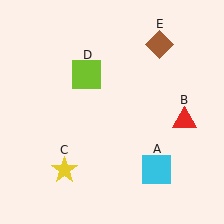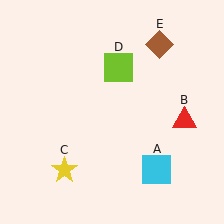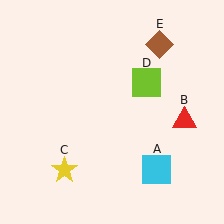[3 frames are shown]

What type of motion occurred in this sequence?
The lime square (object D) rotated clockwise around the center of the scene.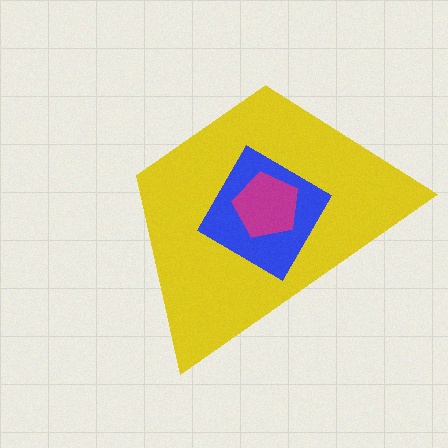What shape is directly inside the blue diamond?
The magenta pentagon.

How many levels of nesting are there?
3.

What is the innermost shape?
The magenta pentagon.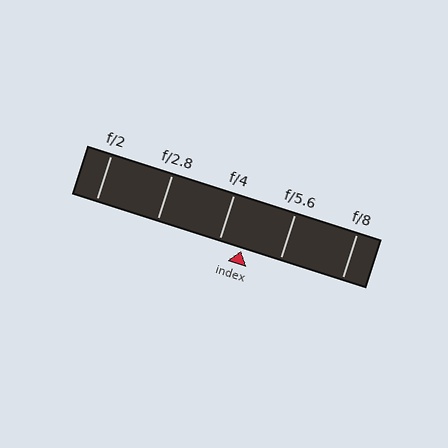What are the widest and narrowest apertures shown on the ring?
The widest aperture shown is f/2 and the narrowest is f/8.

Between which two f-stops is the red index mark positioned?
The index mark is between f/4 and f/5.6.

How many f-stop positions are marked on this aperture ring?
There are 5 f-stop positions marked.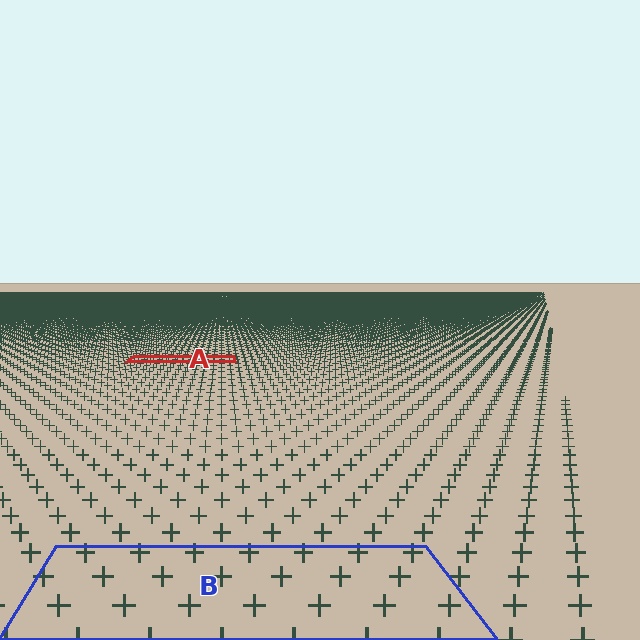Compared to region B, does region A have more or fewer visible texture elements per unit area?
Region A has more texture elements per unit area — they are packed more densely because it is farther away.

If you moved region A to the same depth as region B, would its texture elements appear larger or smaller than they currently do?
They would appear larger. At a closer depth, the same texture elements are projected at a bigger on-screen size.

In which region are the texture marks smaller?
The texture marks are smaller in region A, because it is farther away.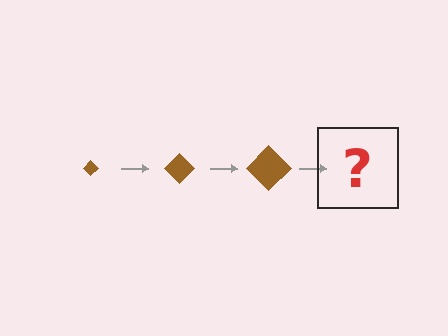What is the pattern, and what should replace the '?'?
The pattern is that the diamond gets progressively larger each step. The '?' should be a brown diamond, larger than the previous one.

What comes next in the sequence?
The next element should be a brown diamond, larger than the previous one.